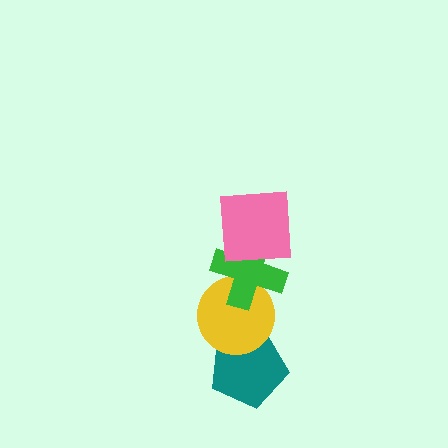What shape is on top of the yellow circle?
The green cross is on top of the yellow circle.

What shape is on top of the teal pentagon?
The yellow circle is on top of the teal pentagon.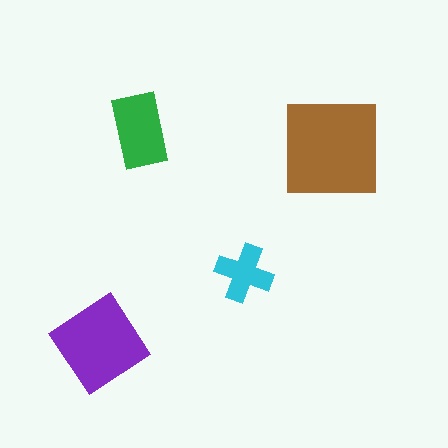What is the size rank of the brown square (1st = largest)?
1st.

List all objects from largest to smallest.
The brown square, the purple diamond, the green rectangle, the cyan cross.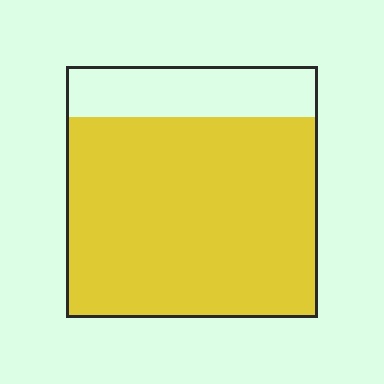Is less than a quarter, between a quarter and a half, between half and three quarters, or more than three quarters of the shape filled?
More than three quarters.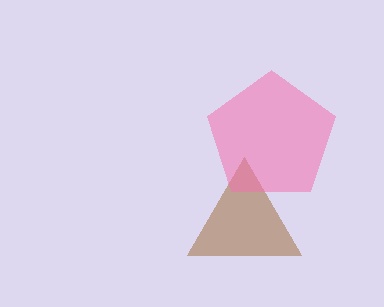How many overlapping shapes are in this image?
There are 2 overlapping shapes in the image.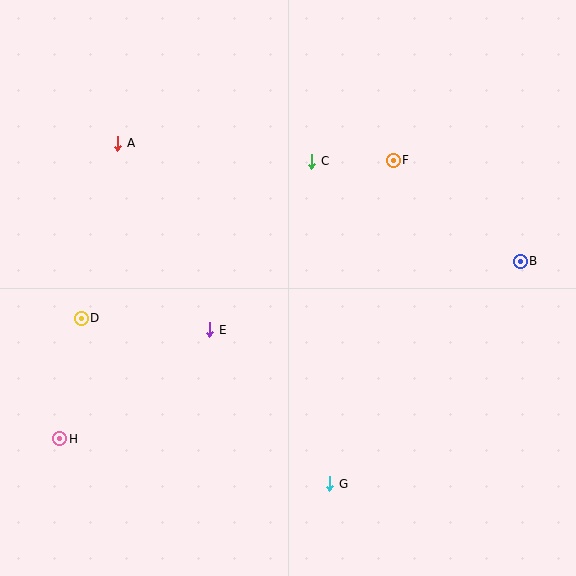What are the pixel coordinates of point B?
Point B is at (520, 261).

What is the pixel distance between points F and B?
The distance between F and B is 162 pixels.